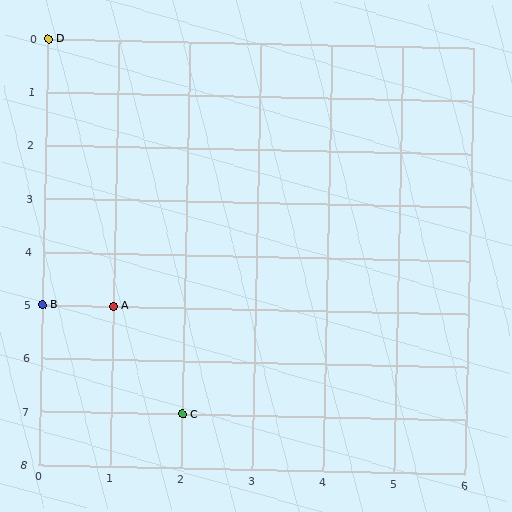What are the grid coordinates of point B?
Point B is at grid coordinates (0, 5).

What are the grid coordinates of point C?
Point C is at grid coordinates (2, 7).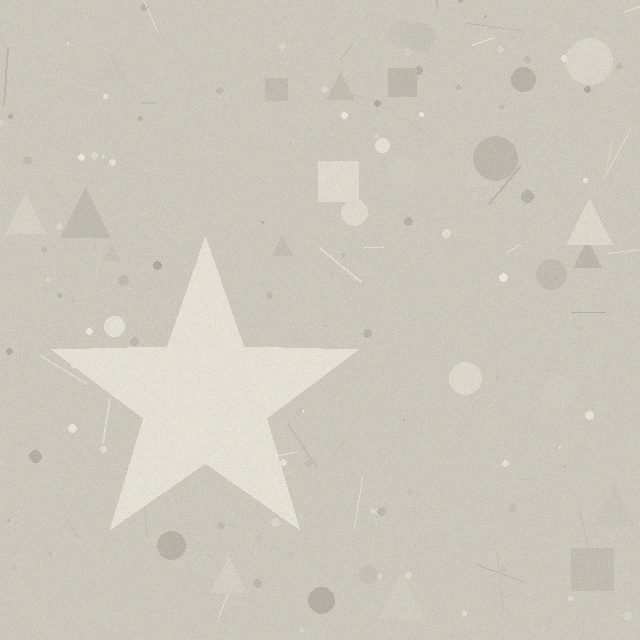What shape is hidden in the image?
A star is hidden in the image.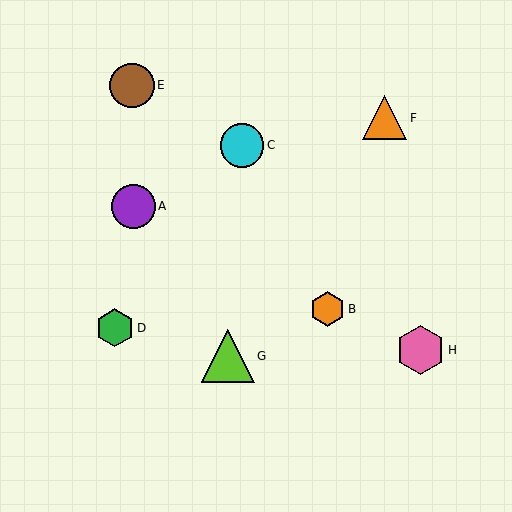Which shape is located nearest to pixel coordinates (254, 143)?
The cyan circle (labeled C) at (242, 145) is nearest to that location.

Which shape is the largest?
The lime triangle (labeled G) is the largest.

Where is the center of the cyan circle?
The center of the cyan circle is at (242, 145).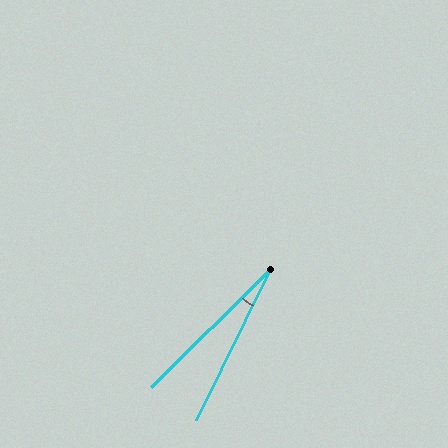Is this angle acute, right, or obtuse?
It is acute.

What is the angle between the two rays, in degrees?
Approximately 19 degrees.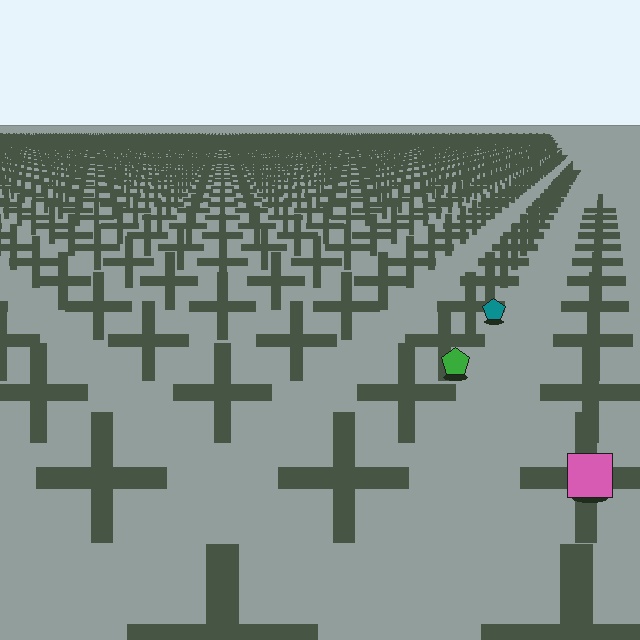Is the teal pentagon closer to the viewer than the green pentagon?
No. The green pentagon is closer — you can tell from the texture gradient: the ground texture is coarser near it.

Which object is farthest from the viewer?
The teal pentagon is farthest from the viewer. It appears smaller and the ground texture around it is denser.